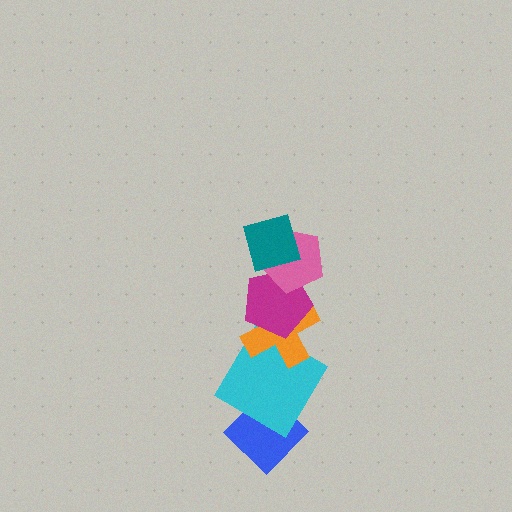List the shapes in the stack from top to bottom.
From top to bottom: the teal square, the pink pentagon, the magenta pentagon, the orange cross, the cyan diamond, the blue diamond.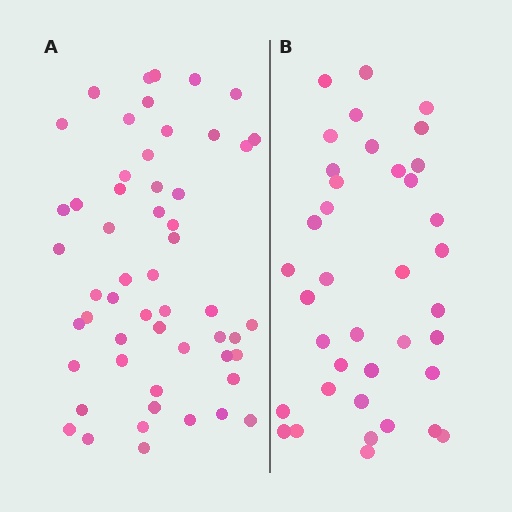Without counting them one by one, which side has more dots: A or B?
Region A (the left region) has more dots.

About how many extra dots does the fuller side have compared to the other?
Region A has approximately 15 more dots than region B.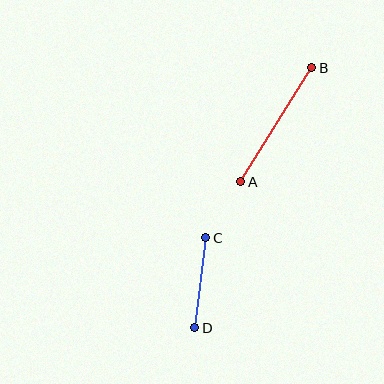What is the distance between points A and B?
The distance is approximately 134 pixels.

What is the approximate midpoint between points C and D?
The midpoint is at approximately (200, 283) pixels.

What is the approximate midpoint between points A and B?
The midpoint is at approximately (276, 125) pixels.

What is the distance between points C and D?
The distance is approximately 91 pixels.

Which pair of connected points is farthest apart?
Points A and B are farthest apart.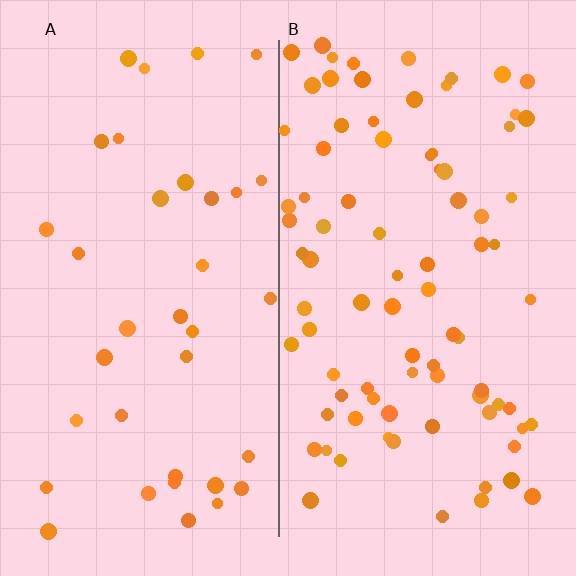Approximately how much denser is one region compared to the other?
Approximately 2.3× — region B over region A.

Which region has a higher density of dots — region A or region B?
B (the right).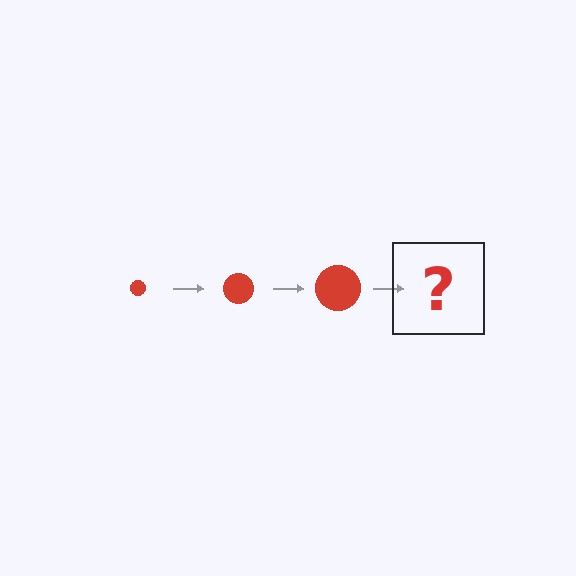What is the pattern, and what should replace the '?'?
The pattern is that the circle gets progressively larger each step. The '?' should be a red circle, larger than the previous one.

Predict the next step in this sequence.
The next step is a red circle, larger than the previous one.